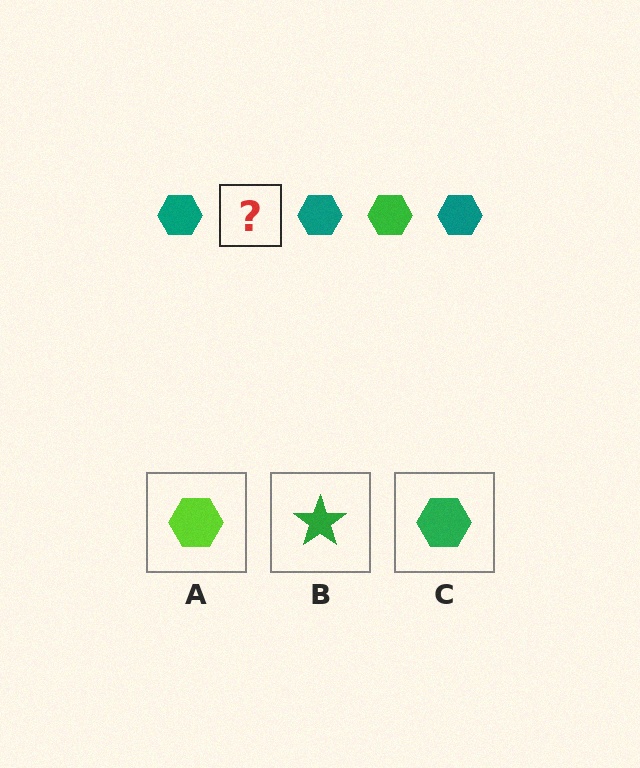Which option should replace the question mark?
Option C.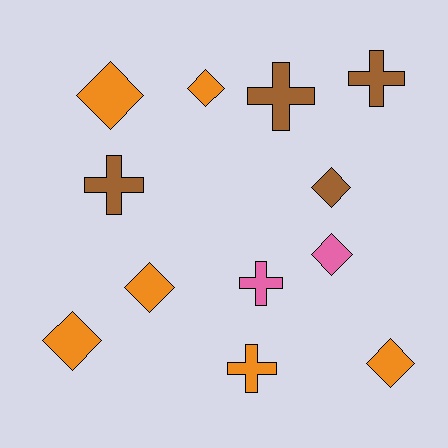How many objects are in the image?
There are 12 objects.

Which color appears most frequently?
Orange, with 6 objects.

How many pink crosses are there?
There is 1 pink cross.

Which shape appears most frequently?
Diamond, with 7 objects.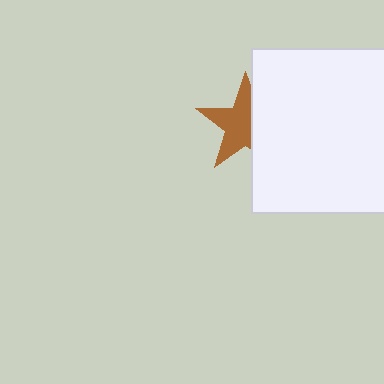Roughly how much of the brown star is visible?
About half of it is visible (roughly 62%).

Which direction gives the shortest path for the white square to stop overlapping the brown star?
Moving right gives the shortest separation.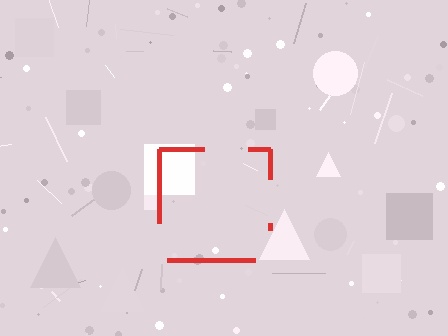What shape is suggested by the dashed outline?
The dashed outline suggests a square.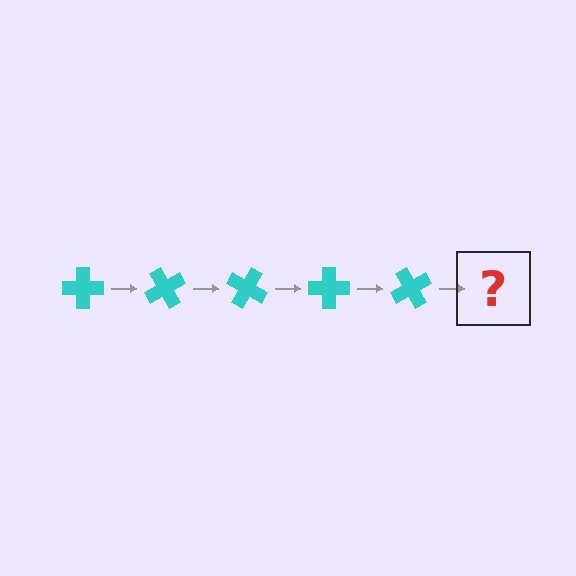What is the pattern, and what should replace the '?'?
The pattern is that the cross rotates 60 degrees each step. The '?' should be a cyan cross rotated 300 degrees.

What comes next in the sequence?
The next element should be a cyan cross rotated 300 degrees.